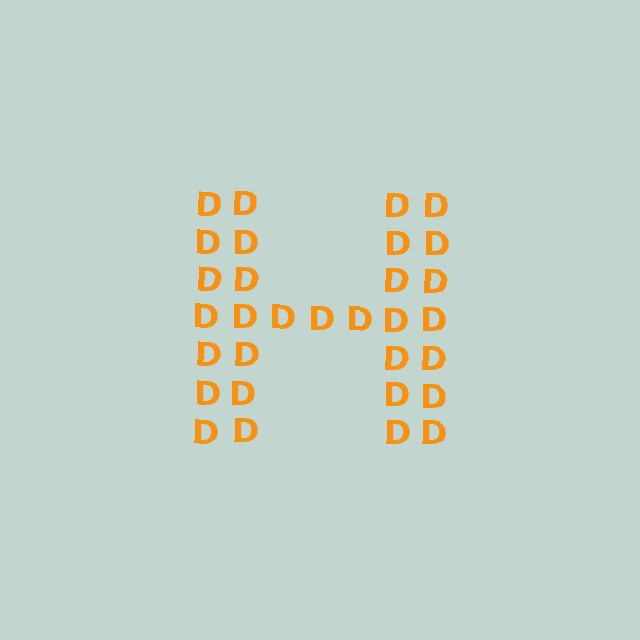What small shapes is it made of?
It is made of small letter D's.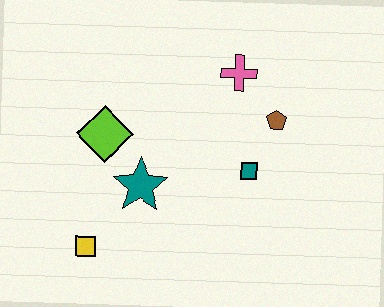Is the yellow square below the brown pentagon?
Yes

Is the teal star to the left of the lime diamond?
No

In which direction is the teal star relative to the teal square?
The teal star is to the left of the teal square.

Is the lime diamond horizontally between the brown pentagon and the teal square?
No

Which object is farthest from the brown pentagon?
The yellow square is farthest from the brown pentagon.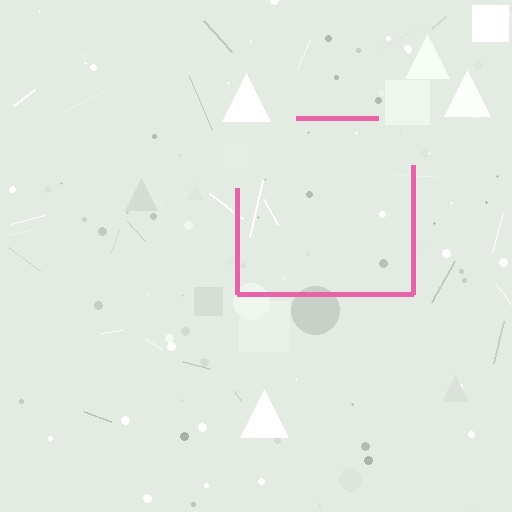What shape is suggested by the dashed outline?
The dashed outline suggests a square.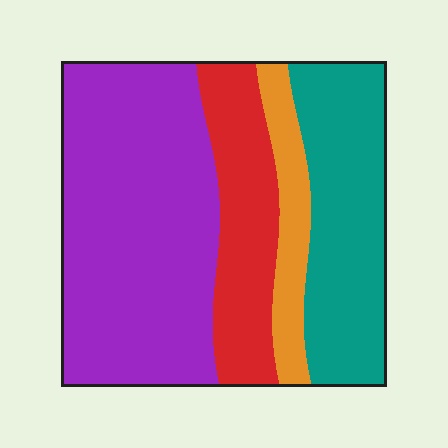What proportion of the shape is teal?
Teal covers about 25% of the shape.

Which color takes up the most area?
Purple, at roughly 45%.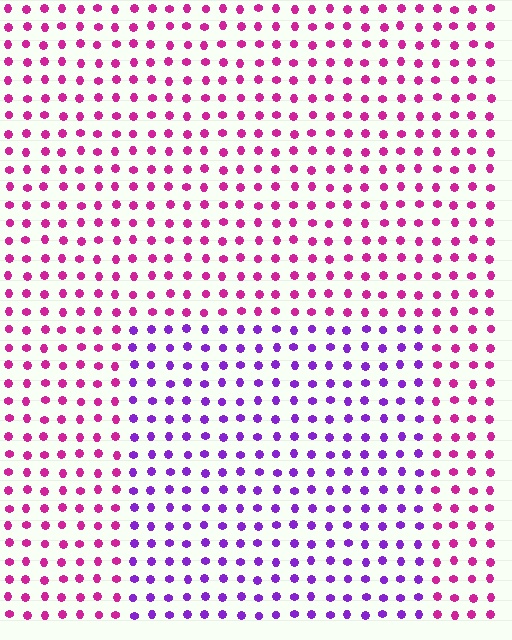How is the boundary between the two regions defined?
The boundary is defined purely by a slight shift in hue (about 43 degrees). Spacing, size, and orientation are identical on both sides.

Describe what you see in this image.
The image is filled with small magenta elements in a uniform arrangement. A rectangle-shaped region is visible where the elements are tinted to a slightly different hue, forming a subtle color boundary.